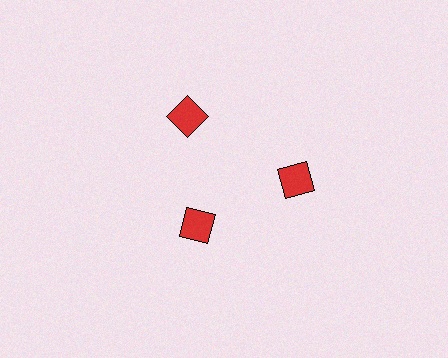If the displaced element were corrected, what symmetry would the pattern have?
It would have 3-fold rotational symmetry — the pattern would map onto itself every 120 degrees.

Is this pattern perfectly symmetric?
No. The 3 red squares are arranged in a ring, but one element near the 7 o'clock position is pulled inward toward the center, breaking the 3-fold rotational symmetry.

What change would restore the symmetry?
The symmetry would be restored by moving it outward, back onto the ring so that all 3 squares sit at equal angles and equal distance from the center.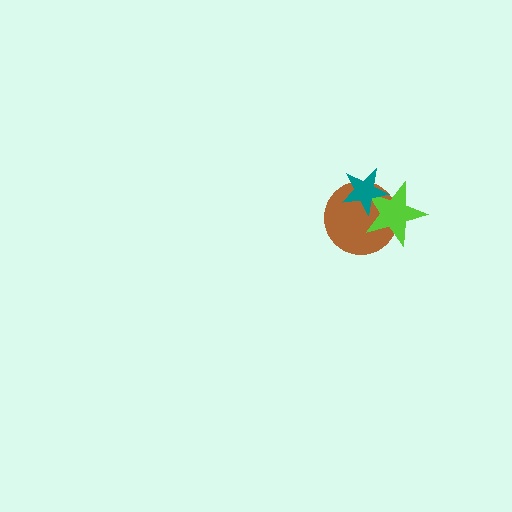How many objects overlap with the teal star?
2 objects overlap with the teal star.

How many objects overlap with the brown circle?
2 objects overlap with the brown circle.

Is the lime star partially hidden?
Yes, it is partially covered by another shape.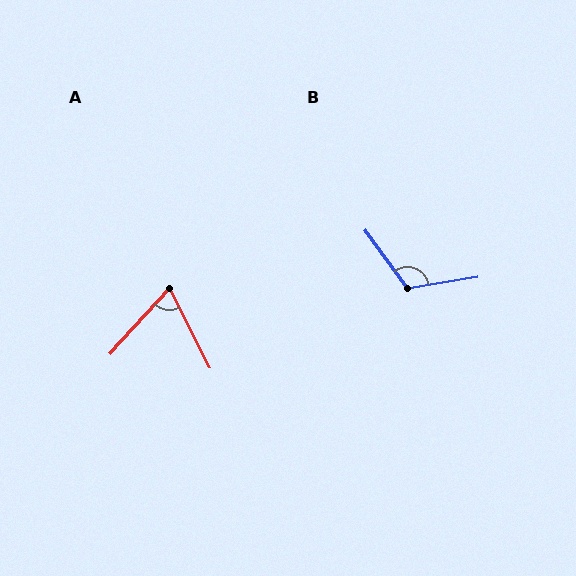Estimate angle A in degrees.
Approximately 69 degrees.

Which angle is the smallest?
A, at approximately 69 degrees.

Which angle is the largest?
B, at approximately 116 degrees.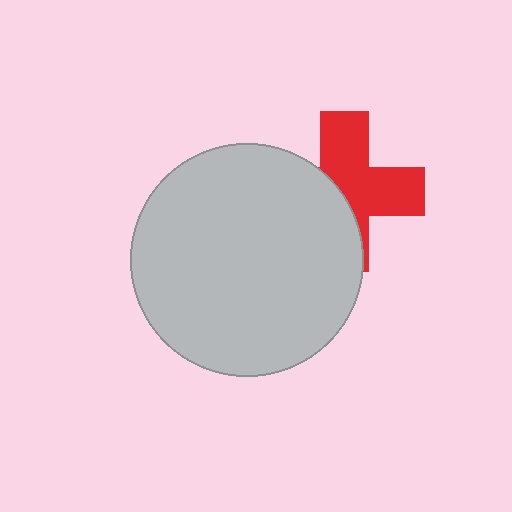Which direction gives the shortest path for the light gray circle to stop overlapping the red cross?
Moving left gives the shortest separation.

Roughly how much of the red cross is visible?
About half of it is visible (roughly 55%).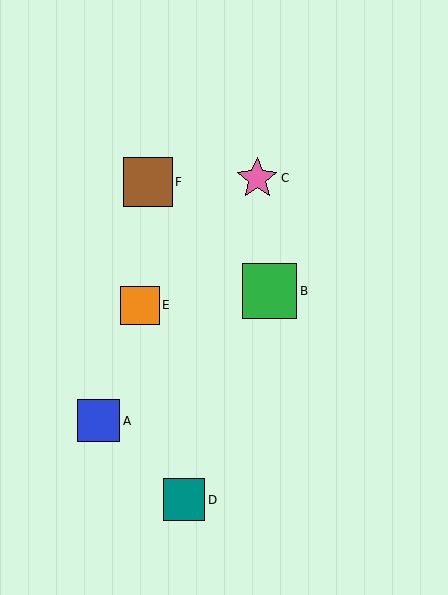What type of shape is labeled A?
Shape A is a blue square.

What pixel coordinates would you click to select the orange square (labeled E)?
Click at (140, 305) to select the orange square E.